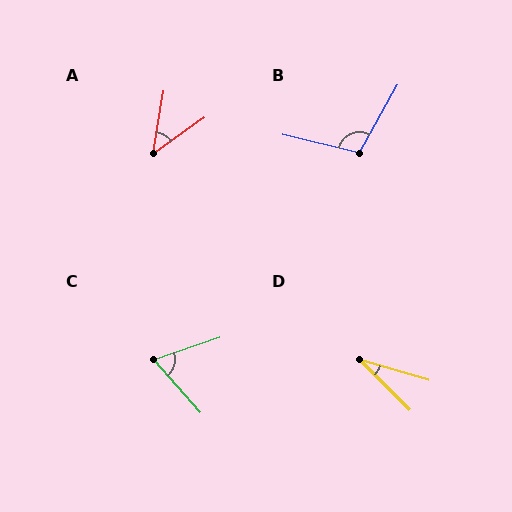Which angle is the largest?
B, at approximately 105 degrees.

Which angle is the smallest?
D, at approximately 29 degrees.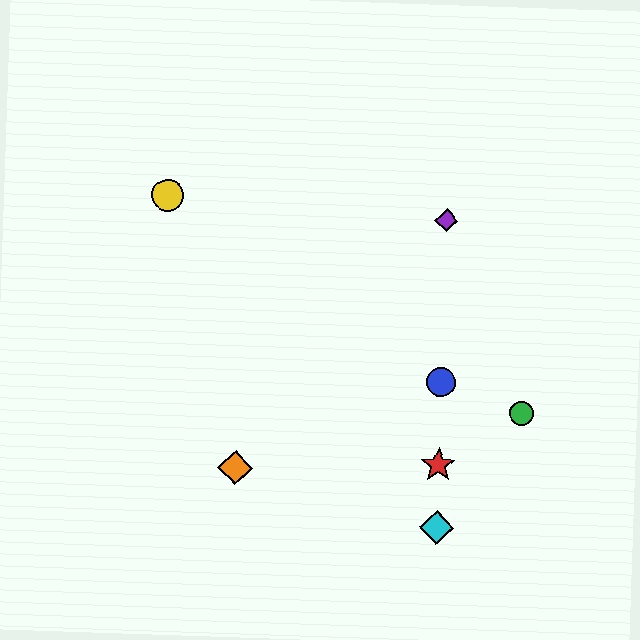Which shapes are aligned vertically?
The red star, the blue circle, the purple diamond, the cyan diamond are aligned vertically.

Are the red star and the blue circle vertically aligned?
Yes, both are at x≈438.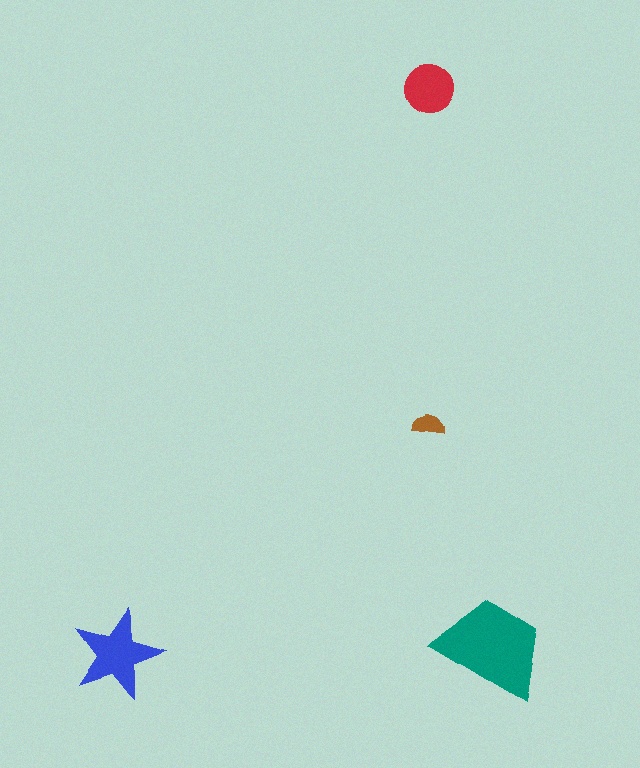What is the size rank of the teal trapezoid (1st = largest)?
1st.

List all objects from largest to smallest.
The teal trapezoid, the blue star, the red circle, the brown semicircle.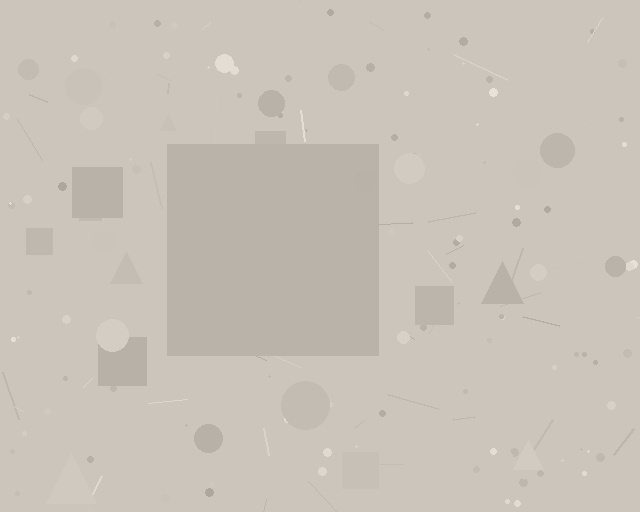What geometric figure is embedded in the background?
A square is embedded in the background.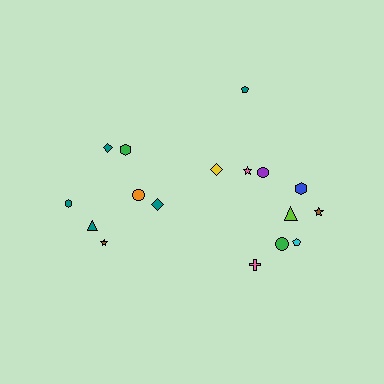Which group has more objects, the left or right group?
The right group.